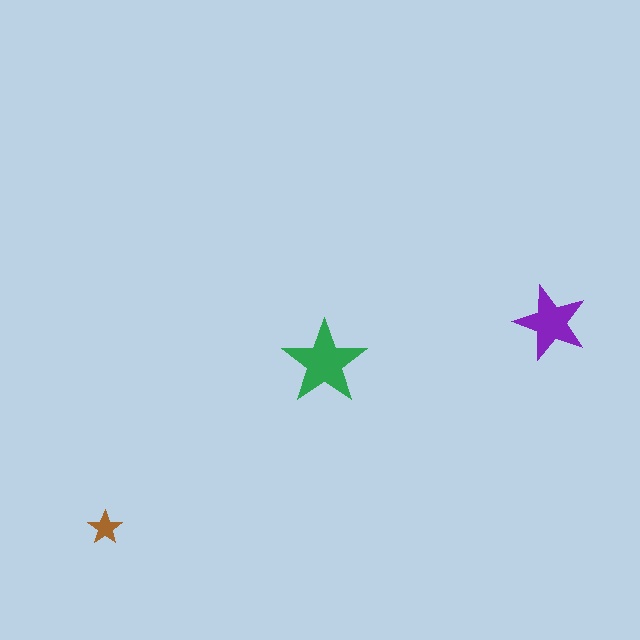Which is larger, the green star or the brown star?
The green one.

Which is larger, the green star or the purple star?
The green one.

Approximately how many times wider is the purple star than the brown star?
About 2 times wider.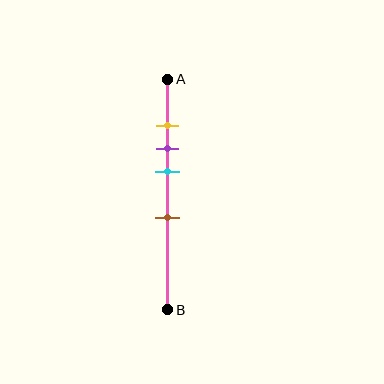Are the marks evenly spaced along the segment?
No, the marks are not evenly spaced.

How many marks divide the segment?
There are 4 marks dividing the segment.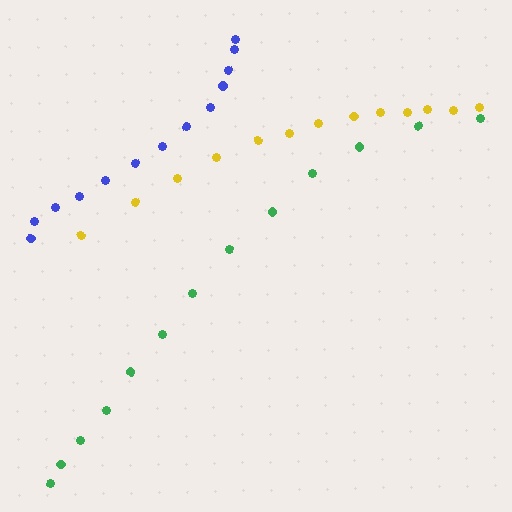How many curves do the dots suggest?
There are 3 distinct paths.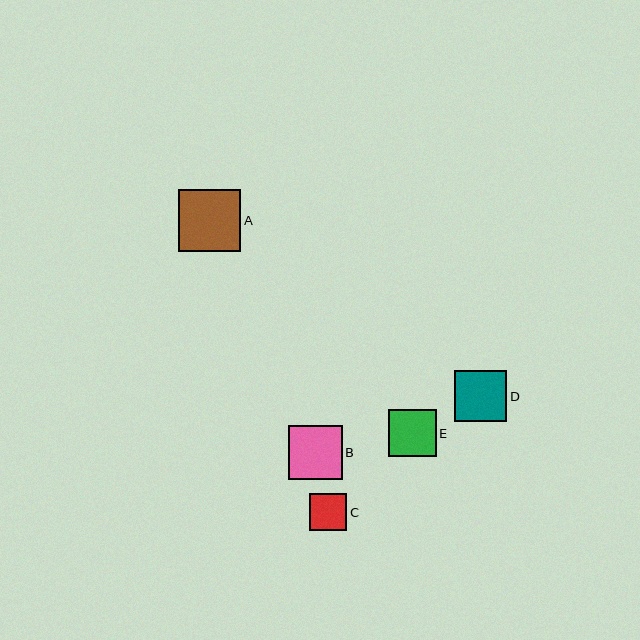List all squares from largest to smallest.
From largest to smallest: A, B, D, E, C.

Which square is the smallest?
Square C is the smallest with a size of approximately 37 pixels.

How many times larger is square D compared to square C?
Square D is approximately 1.4 times the size of square C.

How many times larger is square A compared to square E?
Square A is approximately 1.3 times the size of square E.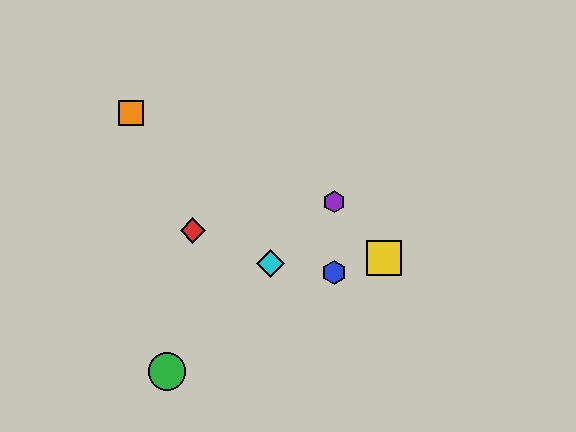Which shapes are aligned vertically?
The blue hexagon, the purple hexagon are aligned vertically.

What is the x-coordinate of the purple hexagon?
The purple hexagon is at x≈334.